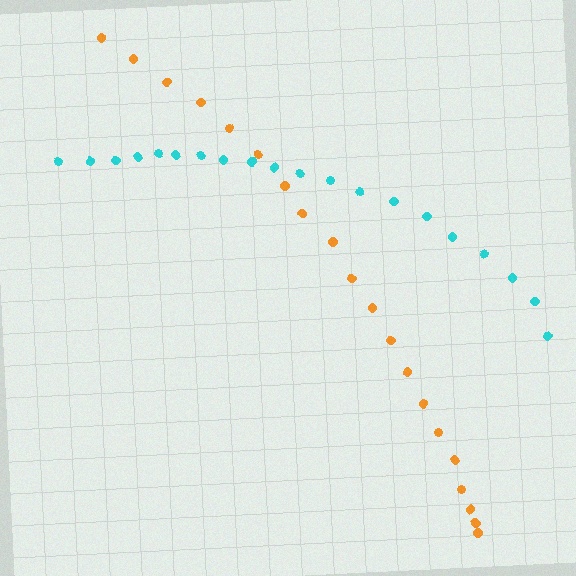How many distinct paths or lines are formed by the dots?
There are 2 distinct paths.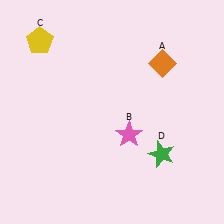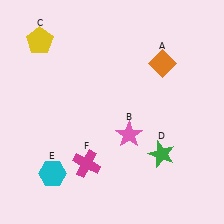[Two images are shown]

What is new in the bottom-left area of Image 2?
A cyan hexagon (E) was added in the bottom-left area of Image 2.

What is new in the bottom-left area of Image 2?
A magenta cross (F) was added in the bottom-left area of Image 2.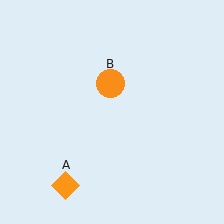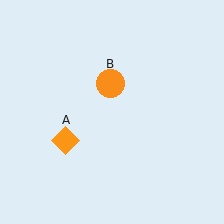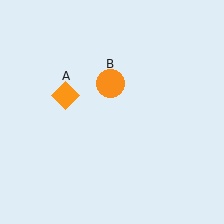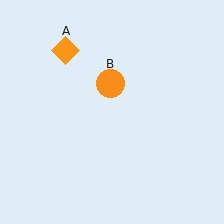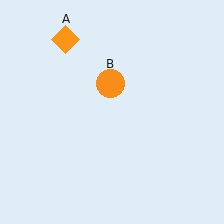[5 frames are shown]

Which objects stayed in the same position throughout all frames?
Orange circle (object B) remained stationary.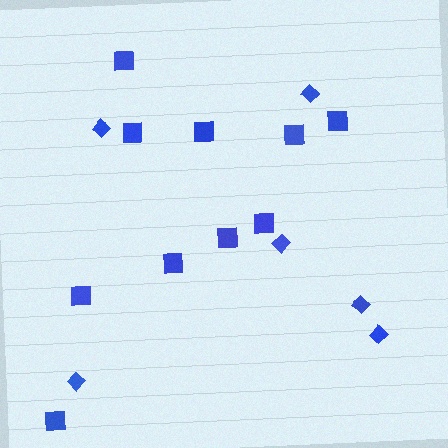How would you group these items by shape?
There are 2 groups: one group of diamonds (6) and one group of squares (10).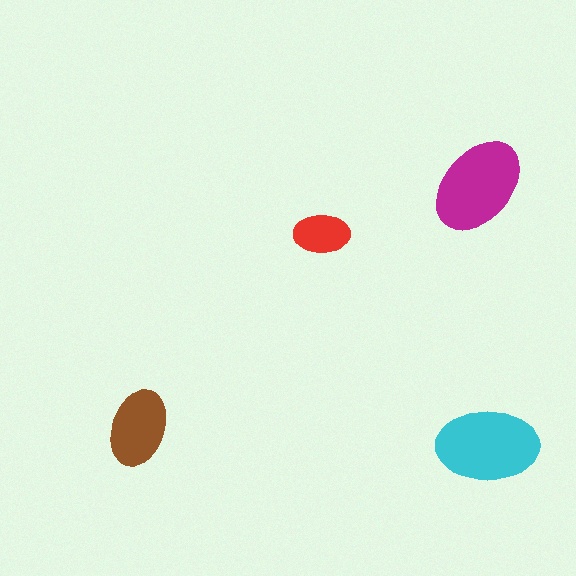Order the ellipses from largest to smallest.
the cyan one, the magenta one, the brown one, the red one.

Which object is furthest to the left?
The brown ellipse is leftmost.